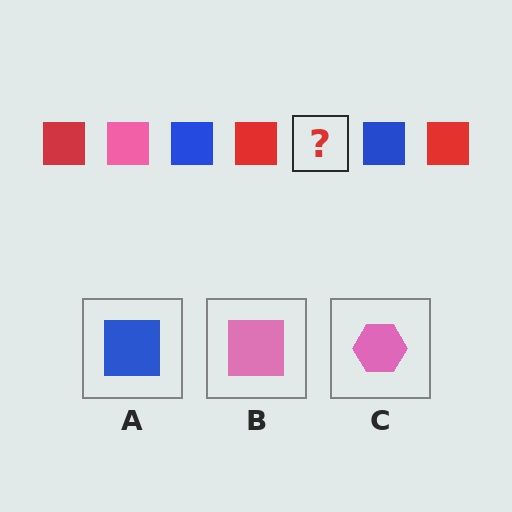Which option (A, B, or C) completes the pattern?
B.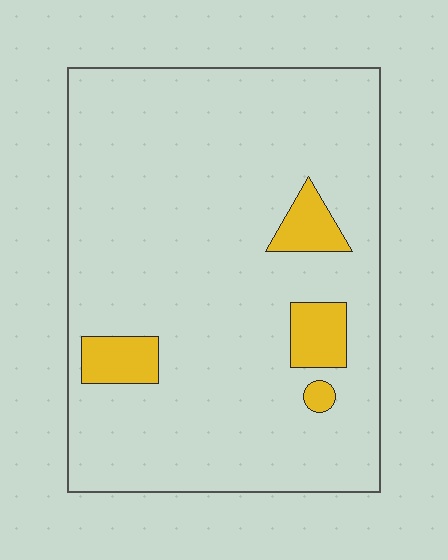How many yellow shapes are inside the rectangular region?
4.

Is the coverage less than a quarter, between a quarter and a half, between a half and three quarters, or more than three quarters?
Less than a quarter.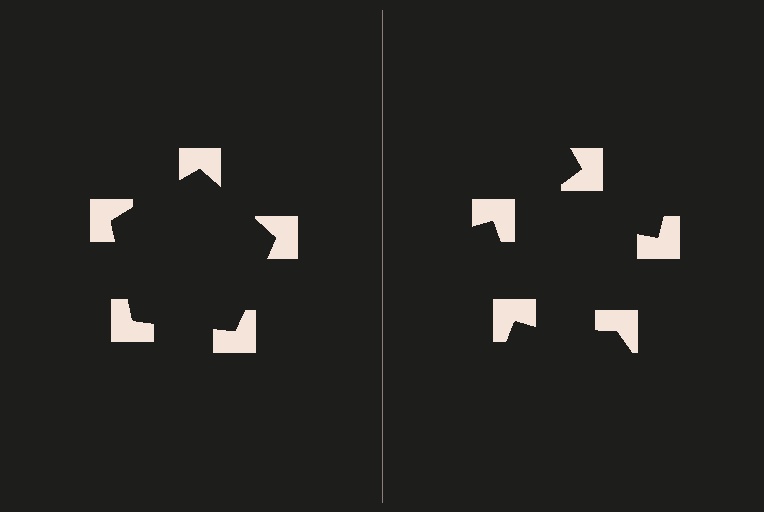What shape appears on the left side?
An illusory pentagon.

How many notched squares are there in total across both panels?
10 — 5 on each side.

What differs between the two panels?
The notched squares are positioned identically on both sides; only the wedge orientations differ. On the left they align to a pentagon; on the right they are misaligned.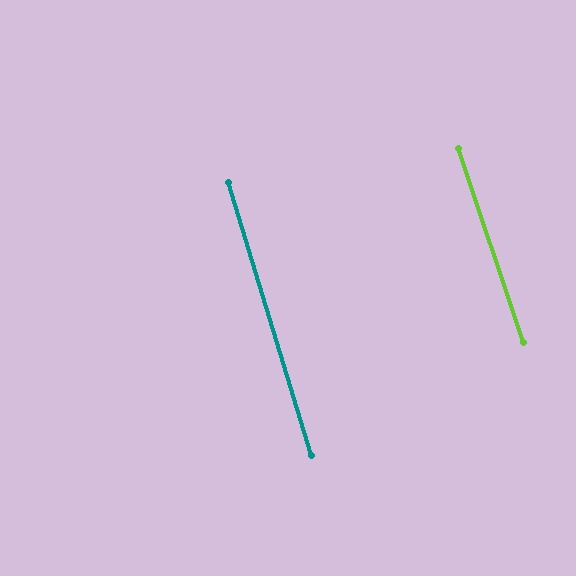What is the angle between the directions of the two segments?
Approximately 1 degree.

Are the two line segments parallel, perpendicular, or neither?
Parallel — their directions differ by only 1.4°.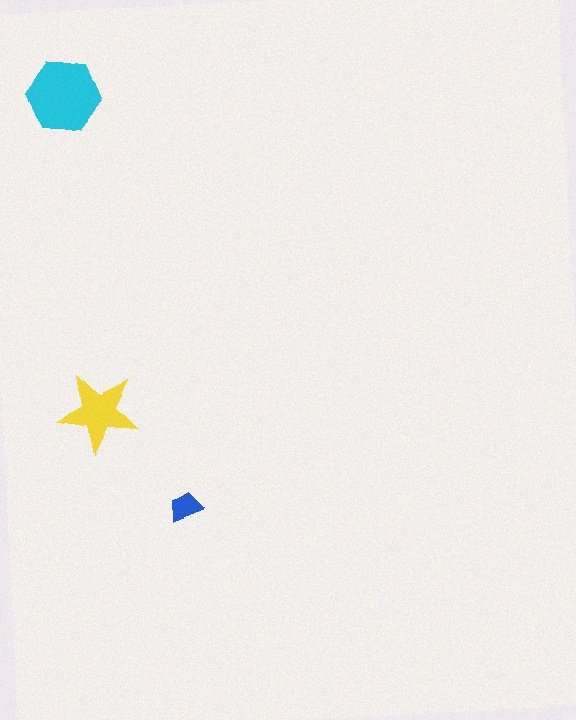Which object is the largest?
The cyan hexagon.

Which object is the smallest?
The blue trapezoid.